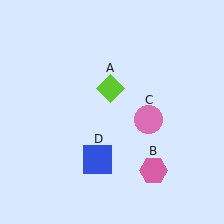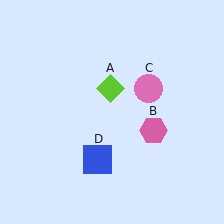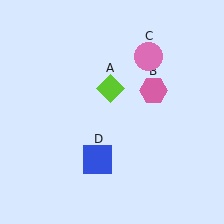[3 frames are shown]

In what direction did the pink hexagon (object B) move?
The pink hexagon (object B) moved up.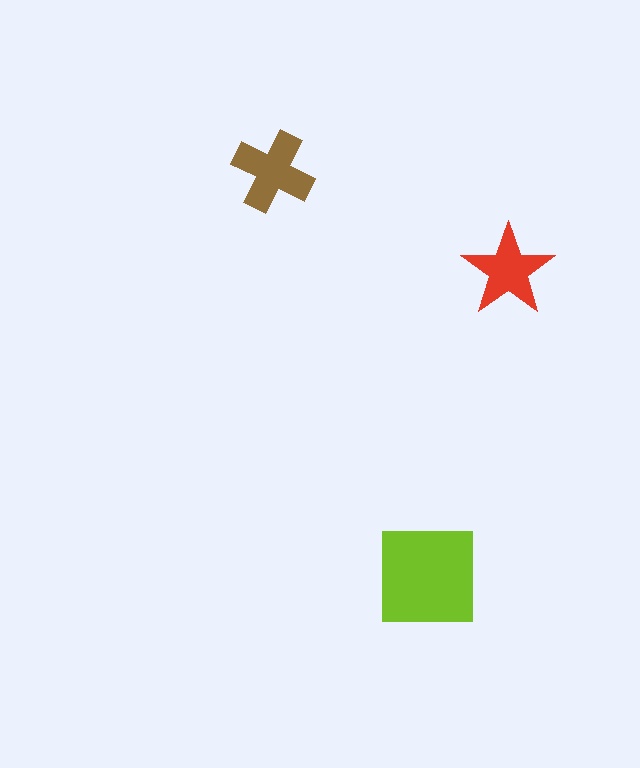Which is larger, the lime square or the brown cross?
The lime square.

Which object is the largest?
The lime square.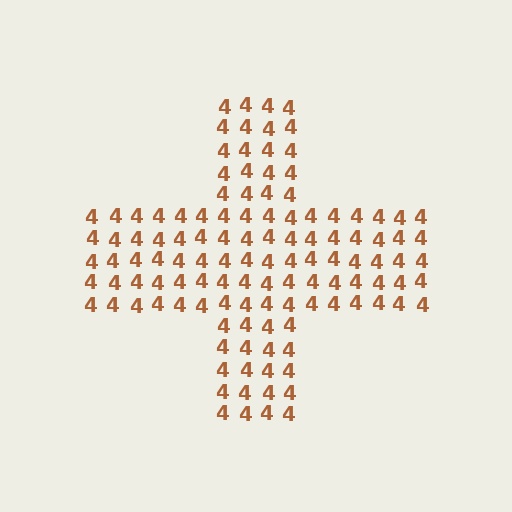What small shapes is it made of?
It is made of small digit 4's.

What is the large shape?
The large shape is a cross.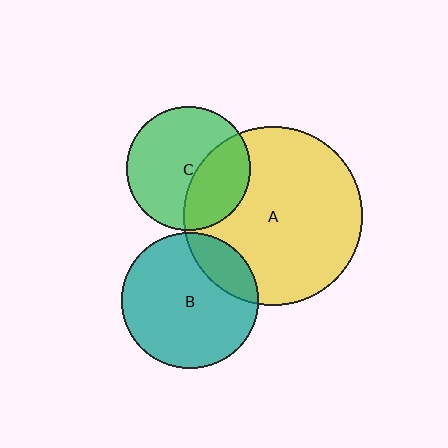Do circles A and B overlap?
Yes.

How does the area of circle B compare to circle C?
Approximately 1.2 times.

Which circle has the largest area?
Circle A (yellow).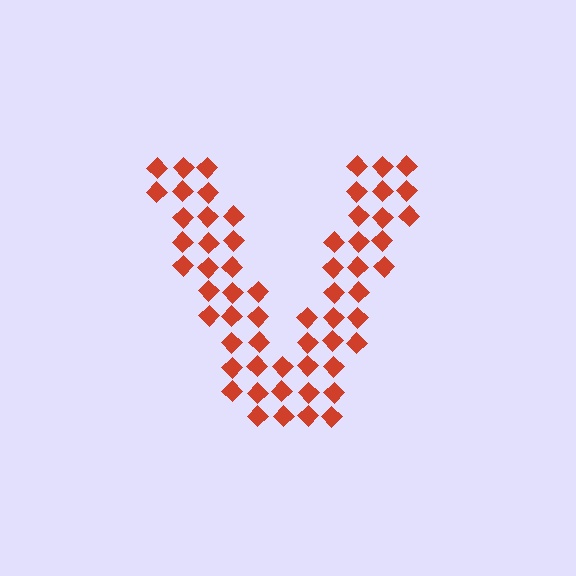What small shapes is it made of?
It is made of small diamonds.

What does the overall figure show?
The overall figure shows the letter V.